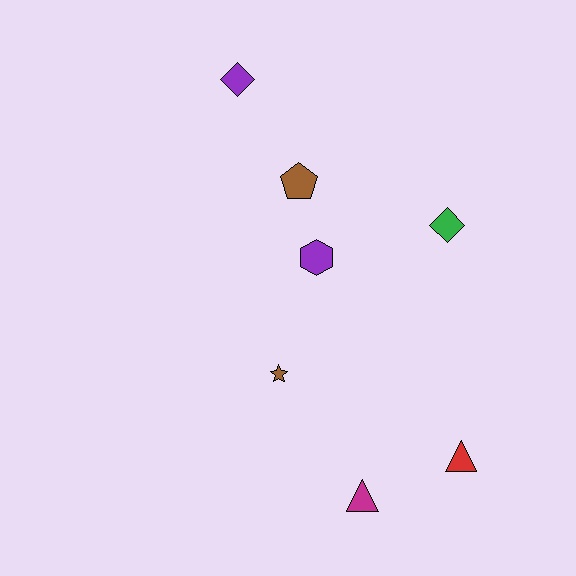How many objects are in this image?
There are 7 objects.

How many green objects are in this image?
There is 1 green object.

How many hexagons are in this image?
There is 1 hexagon.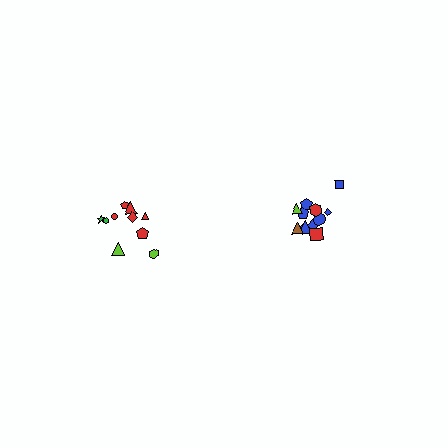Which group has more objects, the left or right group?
The right group.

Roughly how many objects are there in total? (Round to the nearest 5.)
Roughly 20 objects in total.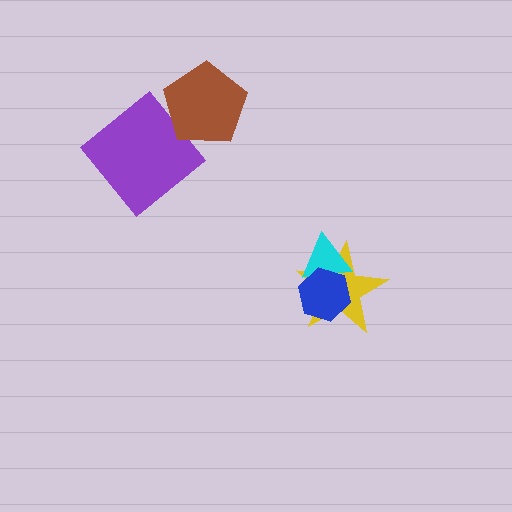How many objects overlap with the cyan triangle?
2 objects overlap with the cyan triangle.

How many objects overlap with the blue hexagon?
2 objects overlap with the blue hexagon.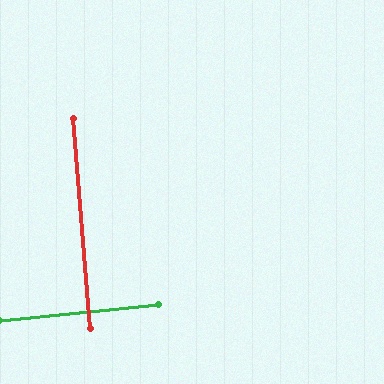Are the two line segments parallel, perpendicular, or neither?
Perpendicular — they meet at approximately 89°.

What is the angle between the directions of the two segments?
Approximately 89 degrees.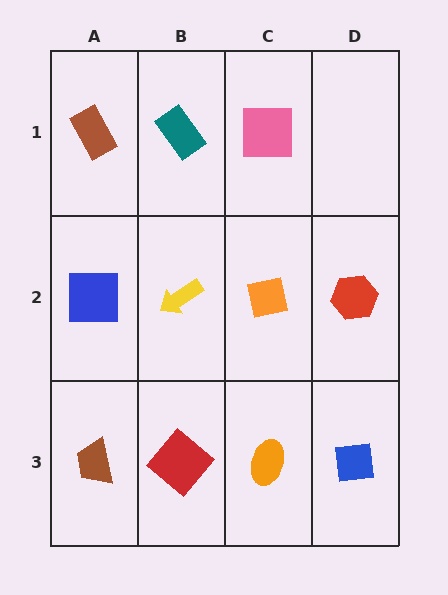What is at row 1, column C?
A pink square.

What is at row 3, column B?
A red diamond.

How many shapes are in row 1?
3 shapes.